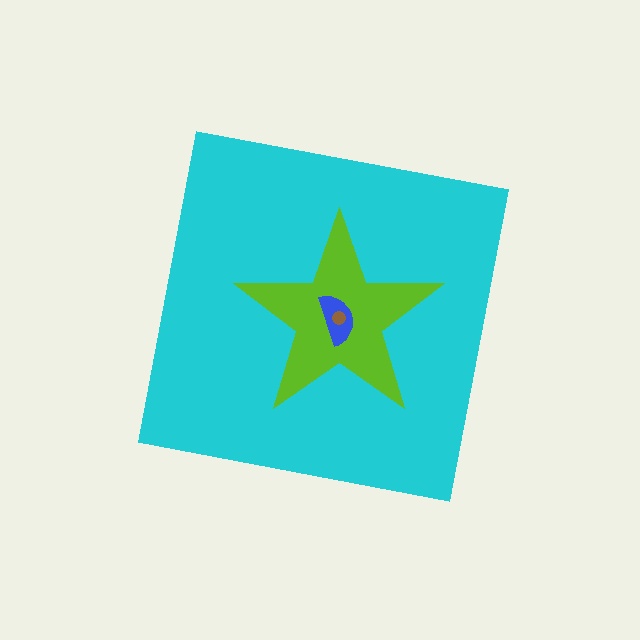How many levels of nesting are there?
4.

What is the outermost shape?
The cyan square.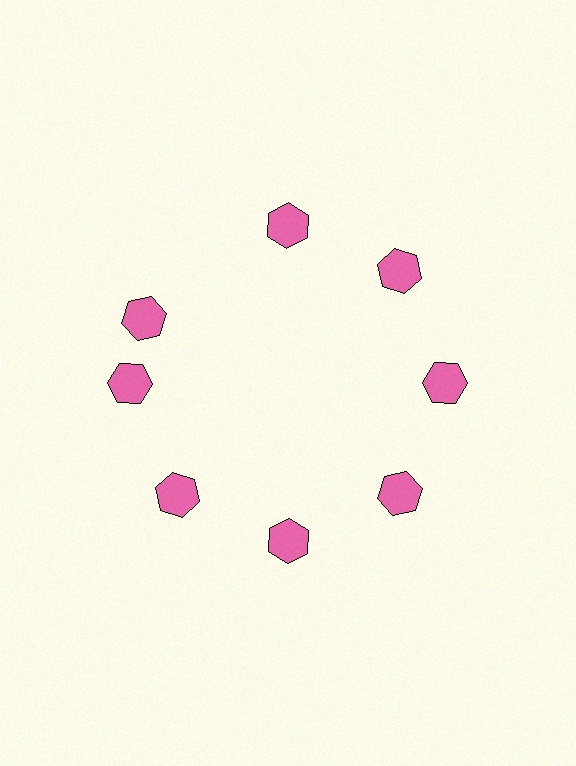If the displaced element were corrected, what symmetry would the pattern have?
It would have 8-fold rotational symmetry — the pattern would map onto itself every 45 degrees.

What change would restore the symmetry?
The symmetry would be restored by rotating it back into even spacing with its neighbors so that all 8 hexagons sit at equal angles and equal distance from the center.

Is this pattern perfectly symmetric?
No. The 8 pink hexagons are arranged in a ring, but one element near the 10 o'clock position is rotated out of alignment along the ring, breaking the 8-fold rotational symmetry.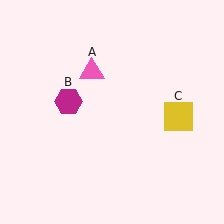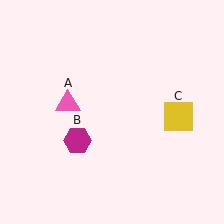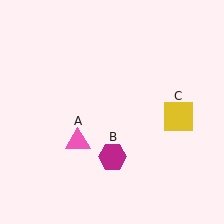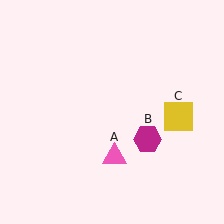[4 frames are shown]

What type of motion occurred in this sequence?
The pink triangle (object A), magenta hexagon (object B) rotated counterclockwise around the center of the scene.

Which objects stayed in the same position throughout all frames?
Yellow square (object C) remained stationary.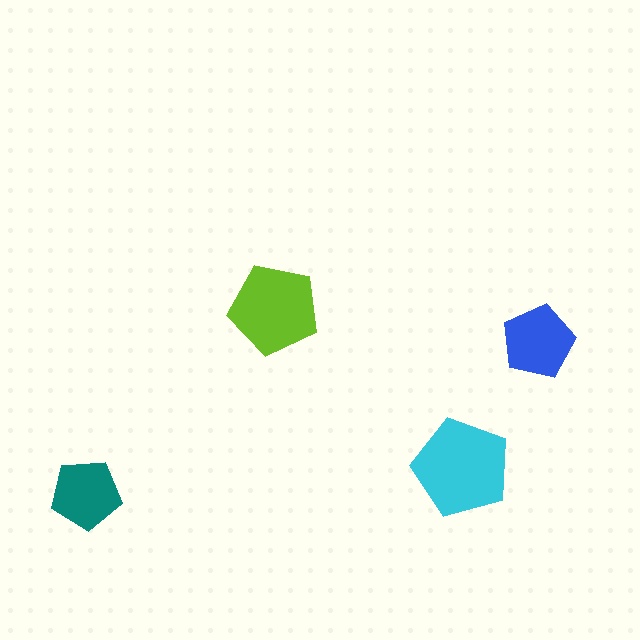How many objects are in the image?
There are 4 objects in the image.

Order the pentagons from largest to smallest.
the cyan one, the lime one, the blue one, the teal one.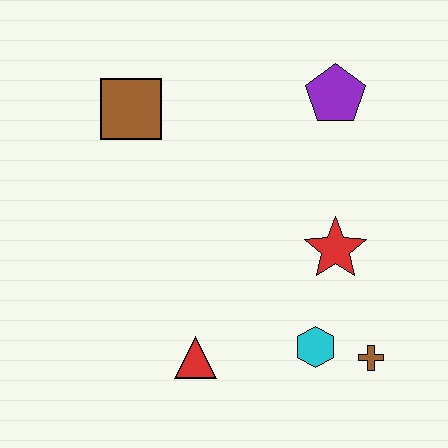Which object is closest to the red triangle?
The cyan hexagon is closest to the red triangle.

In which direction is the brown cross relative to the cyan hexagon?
The brown cross is to the right of the cyan hexagon.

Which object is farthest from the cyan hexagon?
The brown square is farthest from the cyan hexagon.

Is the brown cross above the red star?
No